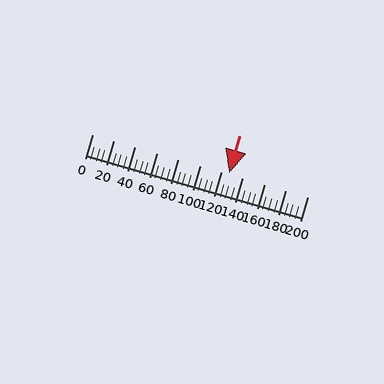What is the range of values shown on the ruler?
The ruler shows values from 0 to 200.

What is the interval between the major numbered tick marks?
The major tick marks are spaced 20 units apart.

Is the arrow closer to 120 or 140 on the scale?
The arrow is closer to 120.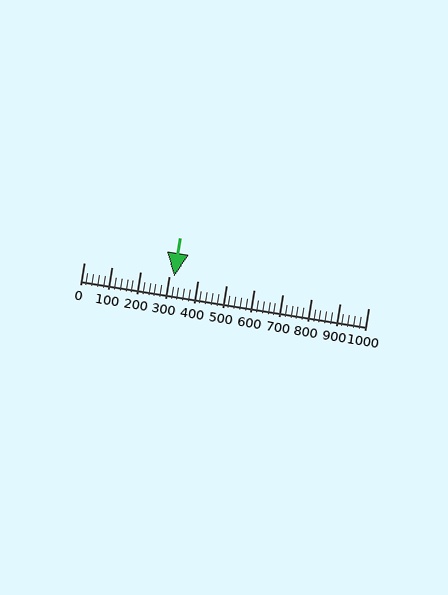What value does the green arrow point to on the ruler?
The green arrow points to approximately 319.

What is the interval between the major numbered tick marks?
The major tick marks are spaced 100 units apart.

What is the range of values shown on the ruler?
The ruler shows values from 0 to 1000.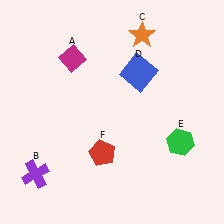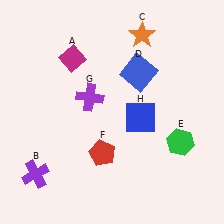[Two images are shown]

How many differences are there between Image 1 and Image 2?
There are 2 differences between the two images.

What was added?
A purple cross (G), a blue square (H) were added in Image 2.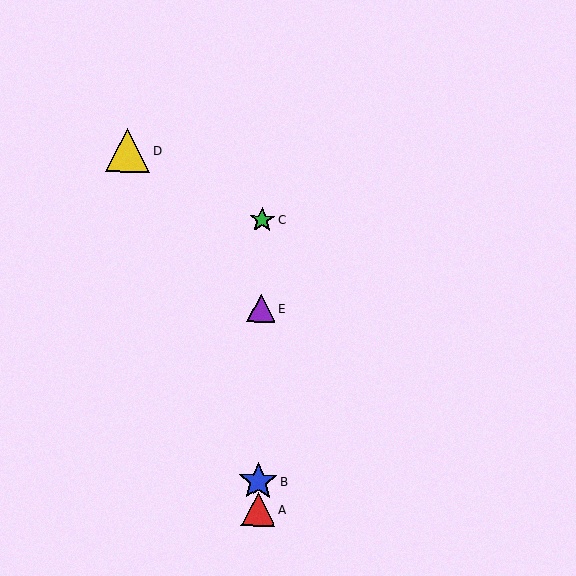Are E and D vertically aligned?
No, E is at x≈261 and D is at x≈128.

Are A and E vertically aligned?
Yes, both are at x≈258.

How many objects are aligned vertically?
4 objects (A, B, C, E) are aligned vertically.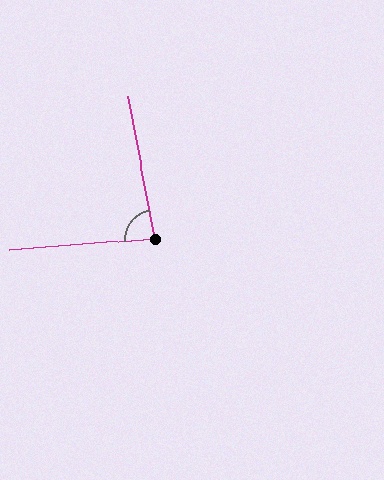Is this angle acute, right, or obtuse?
It is acute.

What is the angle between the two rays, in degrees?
Approximately 83 degrees.